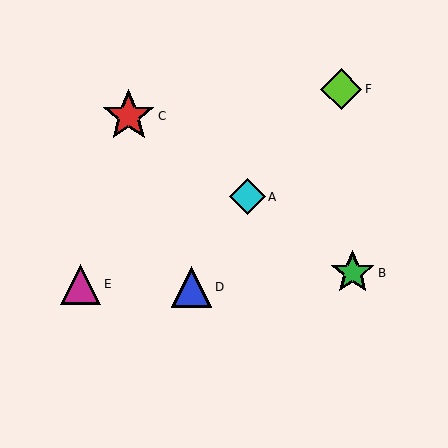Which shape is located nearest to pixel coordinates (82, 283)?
The magenta triangle (labeled E) at (81, 284) is nearest to that location.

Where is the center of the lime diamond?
The center of the lime diamond is at (341, 89).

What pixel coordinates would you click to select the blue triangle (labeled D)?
Click at (191, 287) to select the blue triangle D.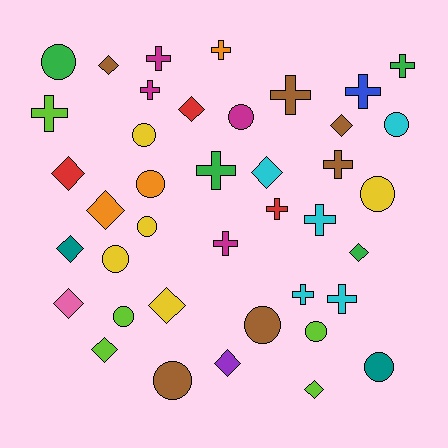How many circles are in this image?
There are 13 circles.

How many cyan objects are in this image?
There are 5 cyan objects.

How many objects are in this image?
There are 40 objects.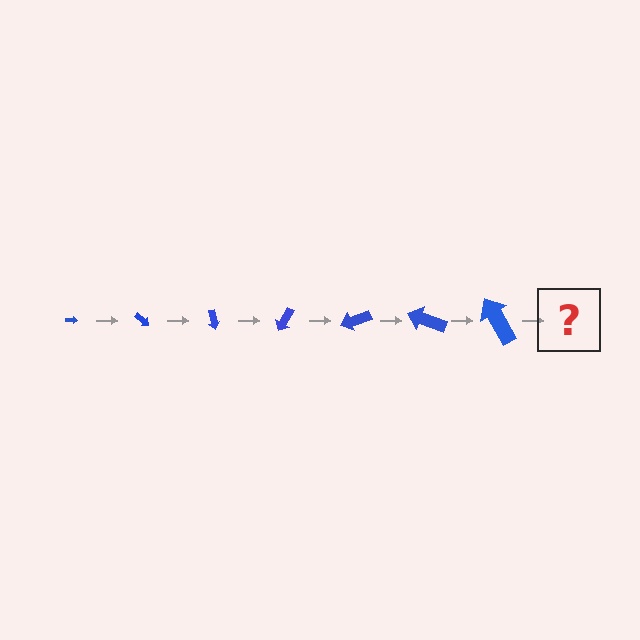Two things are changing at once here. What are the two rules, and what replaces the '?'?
The two rules are that the arrow grows larger each step and it rotates 40 degrees each step. The '?' should be an arrow, larger than the previous one and rotated 280 degrees from the start.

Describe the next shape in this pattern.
It should be an arrow, larger than the previous one and rotated 280 degrees from the start.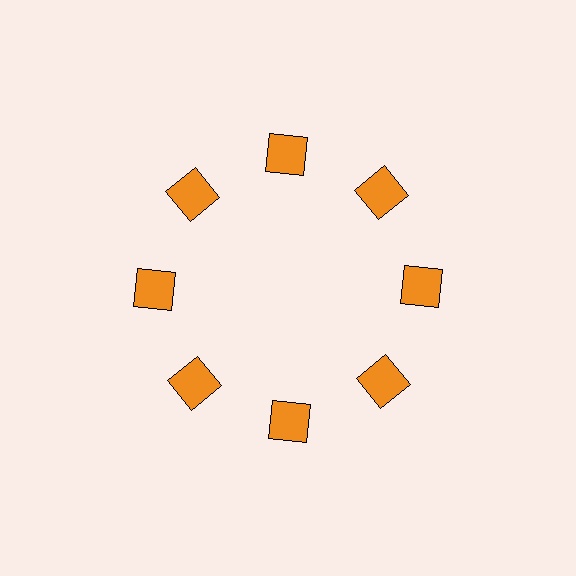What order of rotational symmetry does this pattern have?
This pattern has 8-fold rotational symmetry.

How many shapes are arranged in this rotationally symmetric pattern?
There are 8 shapes, arranged in 8 groups of 1.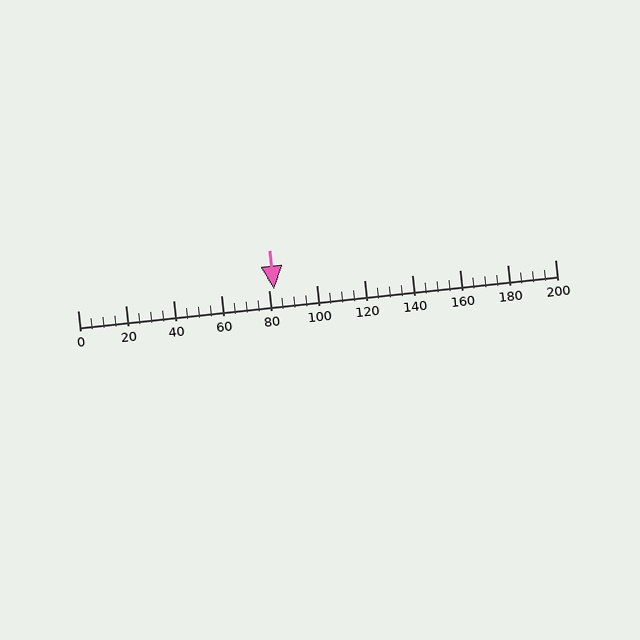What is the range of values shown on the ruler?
The ruler shows values from 0 to 200.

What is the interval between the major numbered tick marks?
The major tick marks are spaced 20 units apart.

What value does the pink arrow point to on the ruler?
The pink arrow points to approximately 82.